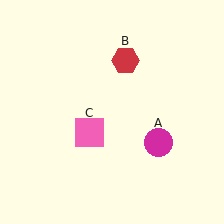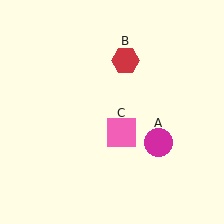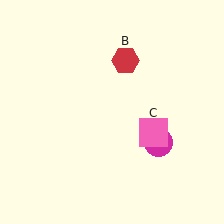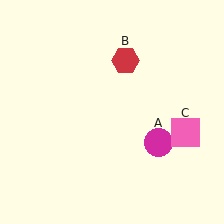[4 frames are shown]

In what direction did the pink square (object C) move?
The pink square (object C) moved right.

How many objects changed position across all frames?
1 object changed position: pink square (object C).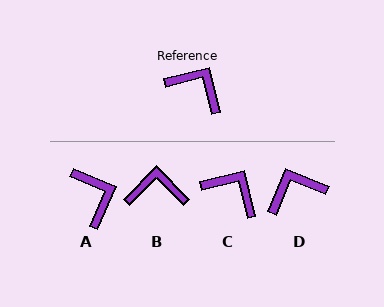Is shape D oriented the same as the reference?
No, it is off by about 54 degrees.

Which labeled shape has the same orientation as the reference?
C.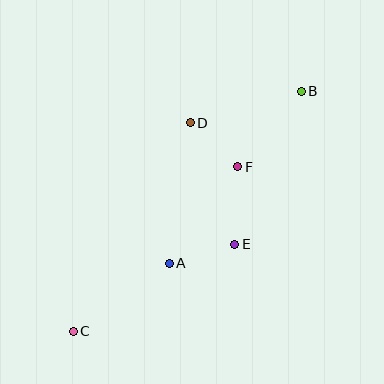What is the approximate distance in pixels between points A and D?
The distance between A and D is approximately 142 pixels.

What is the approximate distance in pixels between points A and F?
The distance between A and F is approximately 118 pixels.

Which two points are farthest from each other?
Points B and C are farthest from each other.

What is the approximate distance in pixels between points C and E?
The distance between C and E is approximately 183 pixels.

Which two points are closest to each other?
Points D and F are closest to each other.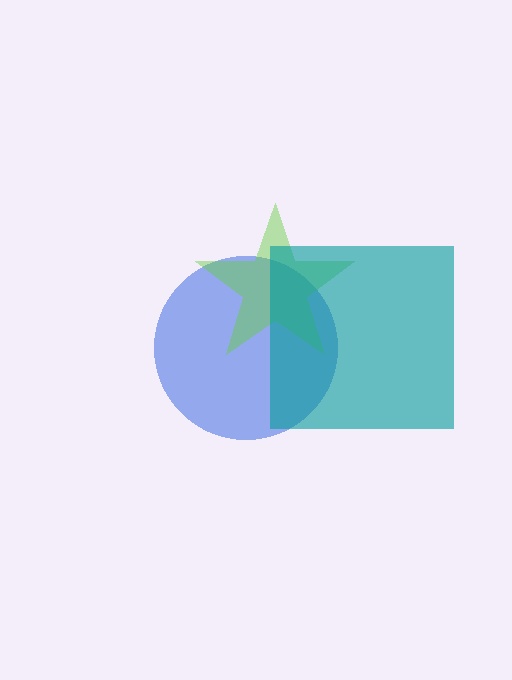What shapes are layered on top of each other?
The layered shapes are: a blue circle, a lime star, a teal square.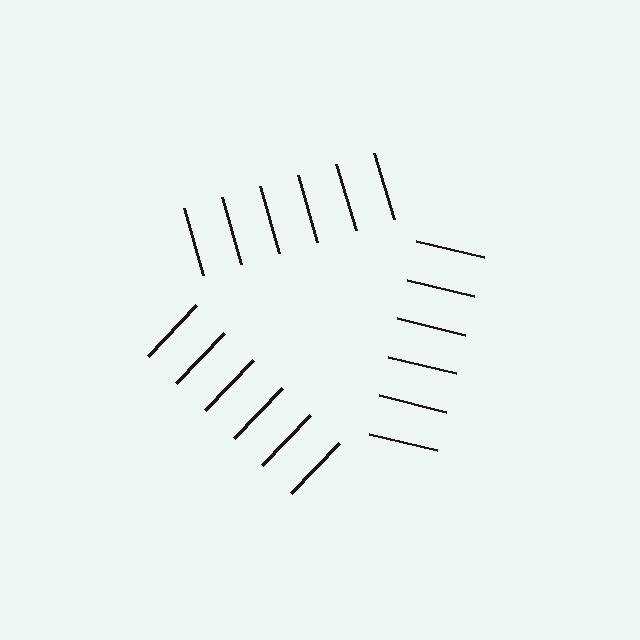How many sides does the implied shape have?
3 sides — the line-ends trace a triangle.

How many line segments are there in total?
18 — 6 along each of the 3 edges.